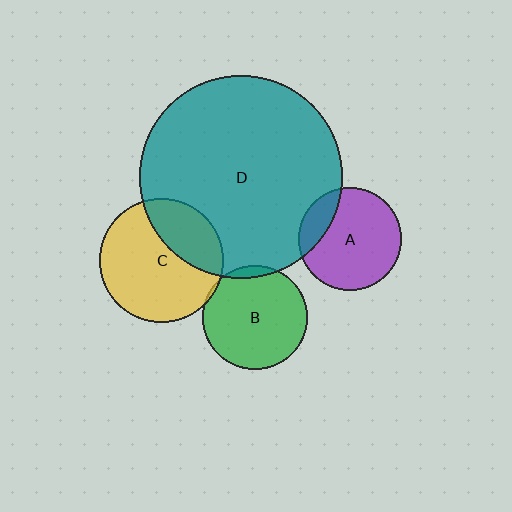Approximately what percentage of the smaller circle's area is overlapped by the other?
Approximately 20%.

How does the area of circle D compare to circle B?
Approximately 3.8 times.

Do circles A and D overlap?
Yes.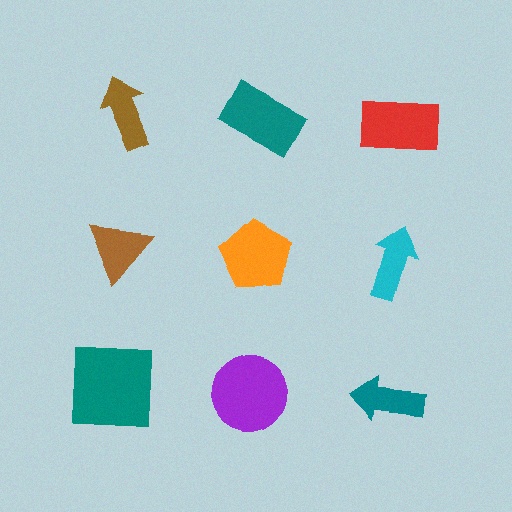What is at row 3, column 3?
A teal arrow.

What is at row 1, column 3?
A red rectangle.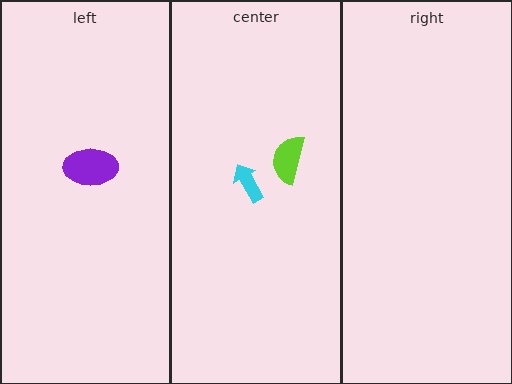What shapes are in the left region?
The purple ellipse.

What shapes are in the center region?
The cyan arrow, the lime semicircle.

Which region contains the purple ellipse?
The left region.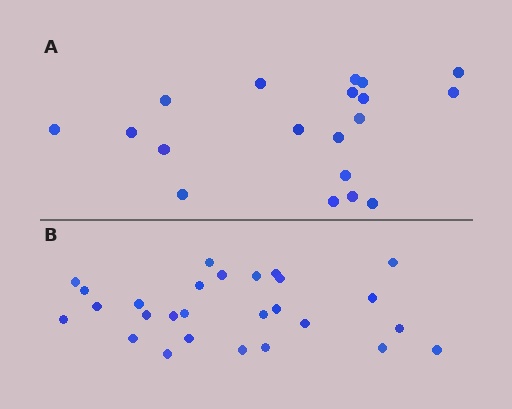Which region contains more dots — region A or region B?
Region B (the bottom region) has more dots.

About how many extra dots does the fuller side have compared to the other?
Region B has roughly 8 or so more dots than region A.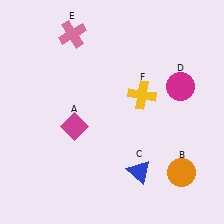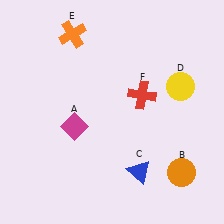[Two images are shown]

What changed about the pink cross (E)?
In Image 1, E is pink. In Image 2, it changed to orange.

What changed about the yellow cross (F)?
In Image 1, F is yellow. In Image 2, it changed to red.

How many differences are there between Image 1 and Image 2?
There are 3 differences between the two images.